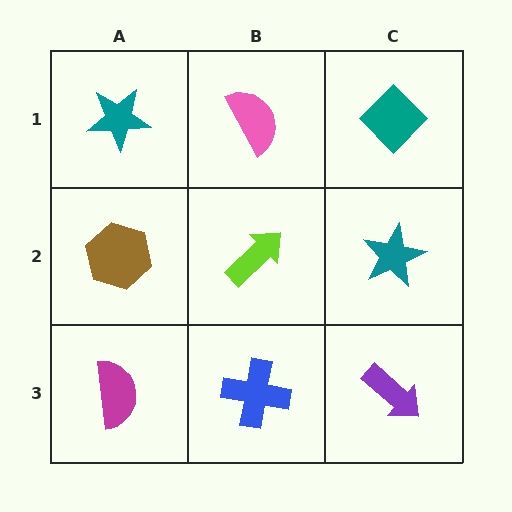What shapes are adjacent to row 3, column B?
A lime arrow (row 2, column B), a magenta semicircle (row 3, column A), a purple arrow (row 3, column C).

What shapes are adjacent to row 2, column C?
A teal diamond (row 1, column C), a purple arrow (row 3, column C), a lime arrow (row 2, column B).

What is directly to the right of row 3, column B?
A purple arrow.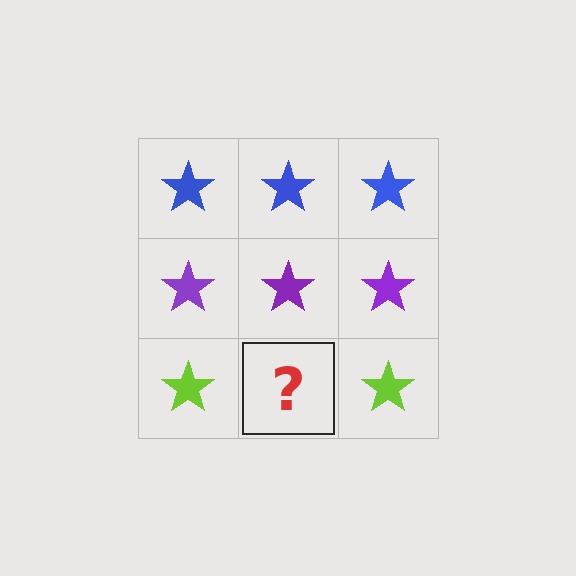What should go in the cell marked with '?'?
The missing cell should contain a lime star.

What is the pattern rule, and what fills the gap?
The rule is that each row has a consistent color. The gap should be filled with a lime star.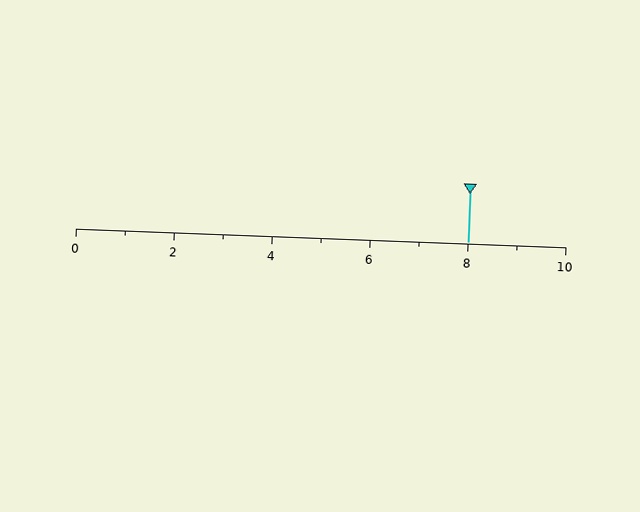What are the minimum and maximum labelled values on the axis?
The axis runs from 0 to 10.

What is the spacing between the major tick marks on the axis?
The major ticks are spaced 2 apart.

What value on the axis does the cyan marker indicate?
The marker indicates approximately 8.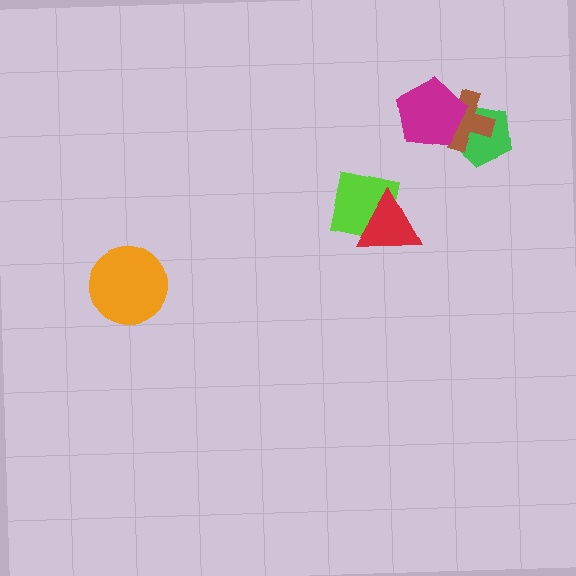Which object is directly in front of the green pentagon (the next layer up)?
The brown cross is directly in front of the green pentagon.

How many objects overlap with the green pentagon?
2 objects overlap with the green pentagon.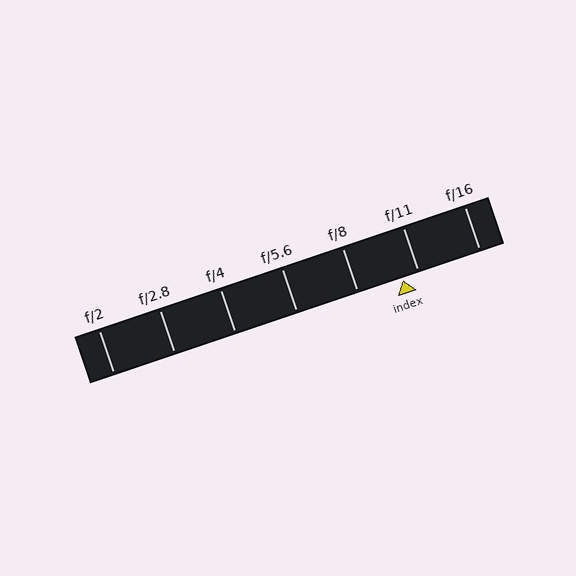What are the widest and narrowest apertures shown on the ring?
The widest aperture shown is f/2 and the narrowest is f/16.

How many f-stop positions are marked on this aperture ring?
There are 7 f-stop positions marked.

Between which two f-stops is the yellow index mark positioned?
The index mark is between f/8 and f/11.